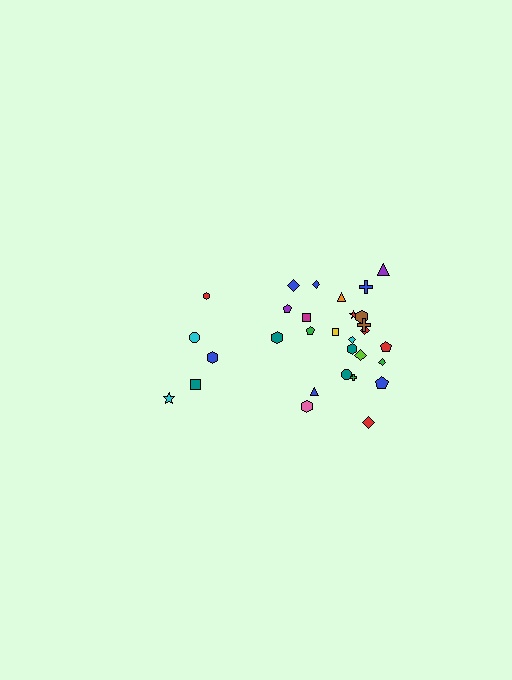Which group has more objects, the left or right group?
The right group.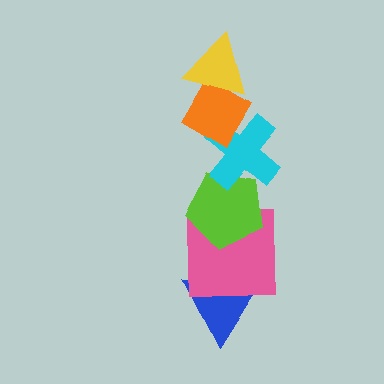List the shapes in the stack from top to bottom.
From top to bottom: the yellow triangle, the orange diamond, the cyan cross, the lime pentagon, the pink square, the blue triangle.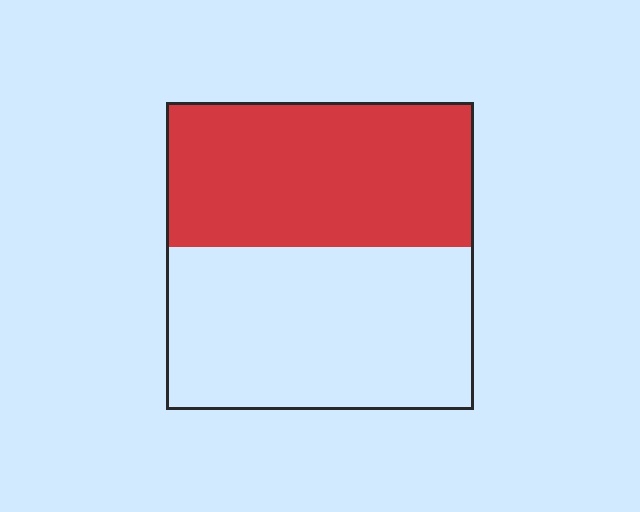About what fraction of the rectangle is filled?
About one half (1/2).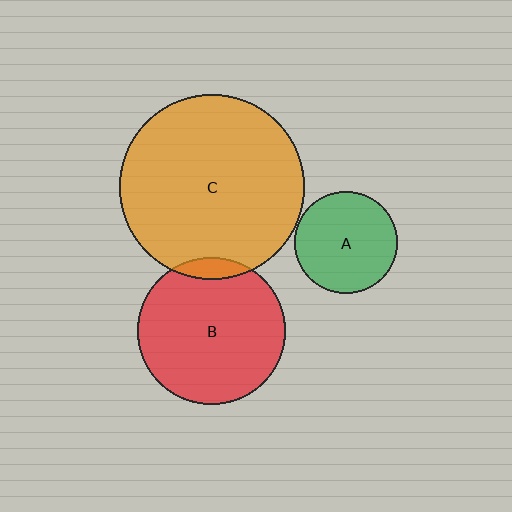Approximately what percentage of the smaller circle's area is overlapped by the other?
Approximately 5%.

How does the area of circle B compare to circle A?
Approximately 2.1 times.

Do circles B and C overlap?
Yes.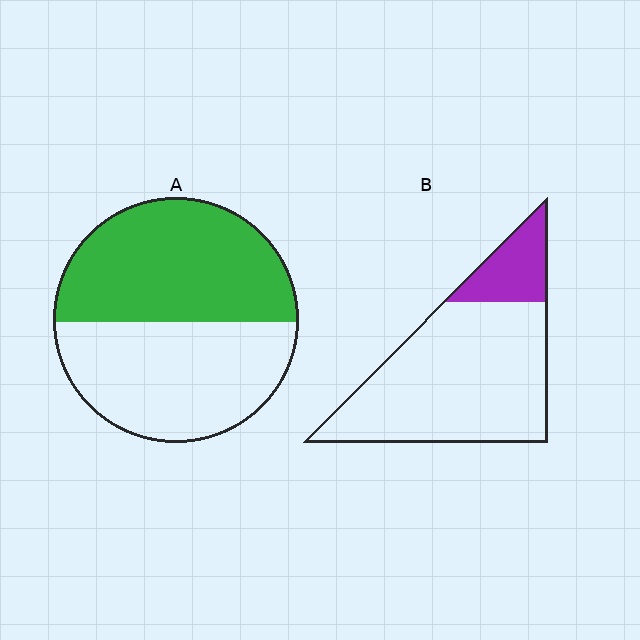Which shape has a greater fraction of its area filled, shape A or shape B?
Shape A.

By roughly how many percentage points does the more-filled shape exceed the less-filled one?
By roughly 35 percentage points (A over B).